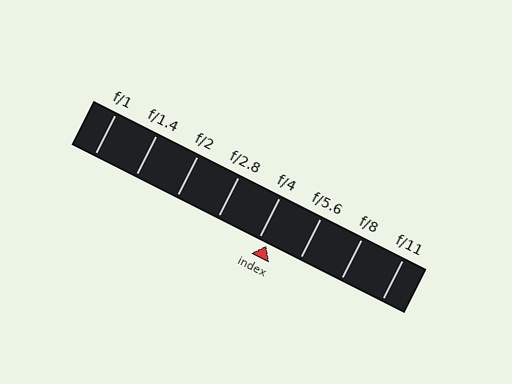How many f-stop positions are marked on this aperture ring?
There are 8 f-stop positions marked.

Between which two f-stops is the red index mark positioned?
The index mark is between f/4 and f/5.6.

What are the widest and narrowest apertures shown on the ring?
The widest aperture shown is f/1 and the narrowest is f/11.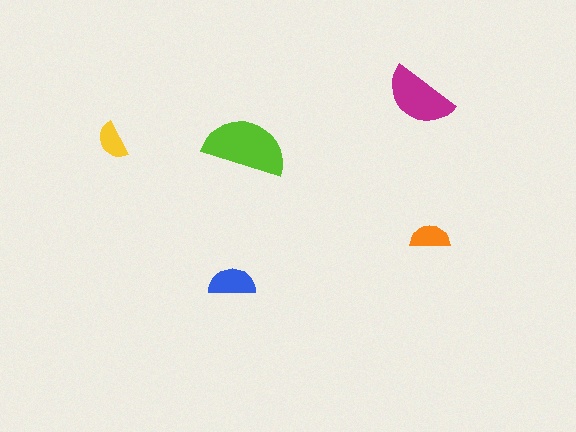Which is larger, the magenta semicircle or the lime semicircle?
The lime one.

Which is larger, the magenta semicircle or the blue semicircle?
The magenta one.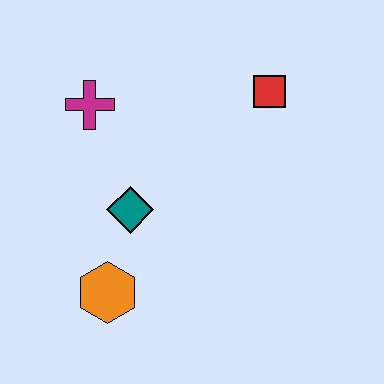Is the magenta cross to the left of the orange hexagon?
Yes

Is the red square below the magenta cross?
No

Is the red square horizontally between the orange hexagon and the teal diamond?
No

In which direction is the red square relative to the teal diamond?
The red square is to the right of the teal diamond.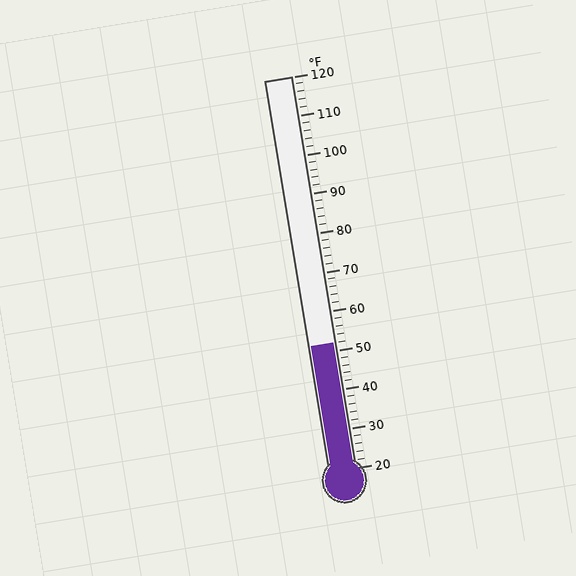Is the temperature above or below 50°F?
The temperature is above 50°F.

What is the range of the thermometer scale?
The thermometer scale ranges from 20°F to 120°F.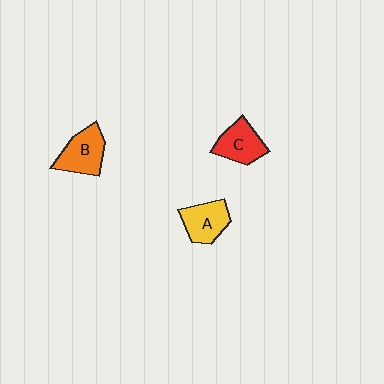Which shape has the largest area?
Shape B (orange).